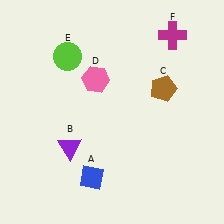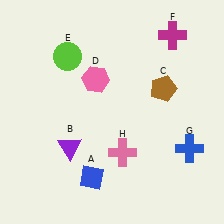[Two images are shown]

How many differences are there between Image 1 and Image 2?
There are 2 differences between the two images.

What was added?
A blue cross (G), a pink cross (H) were added in Image 2.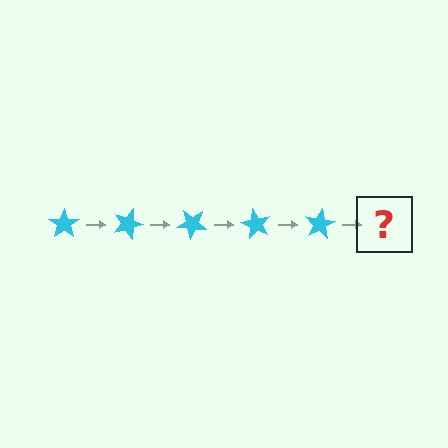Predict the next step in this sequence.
The next step is a cyan star rotated 100 degrees.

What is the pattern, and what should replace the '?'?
The pattern is that the star rotates 20 degrees each step. The '?' should be a cyan star rotated 100 degrees.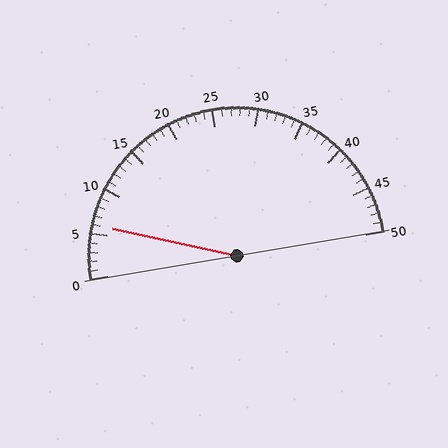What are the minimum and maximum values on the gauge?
The gauge ranges from 0 to 50.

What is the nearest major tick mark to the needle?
The nearest major tick mark is 5.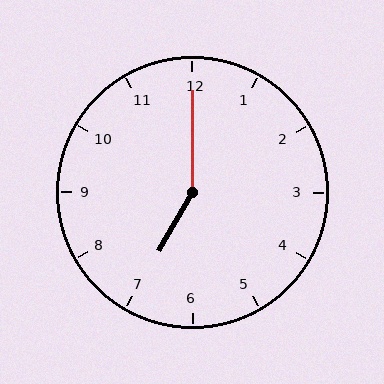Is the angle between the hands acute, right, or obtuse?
It is obtuse.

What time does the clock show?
7:00.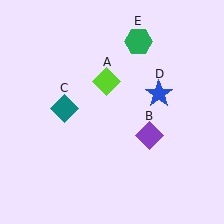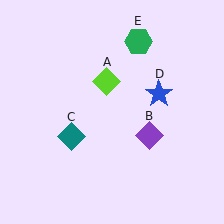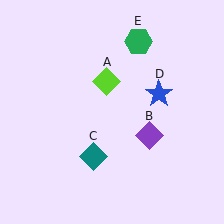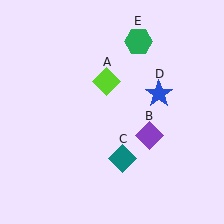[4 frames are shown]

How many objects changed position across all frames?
1 object changed position: teal diamond (object C).